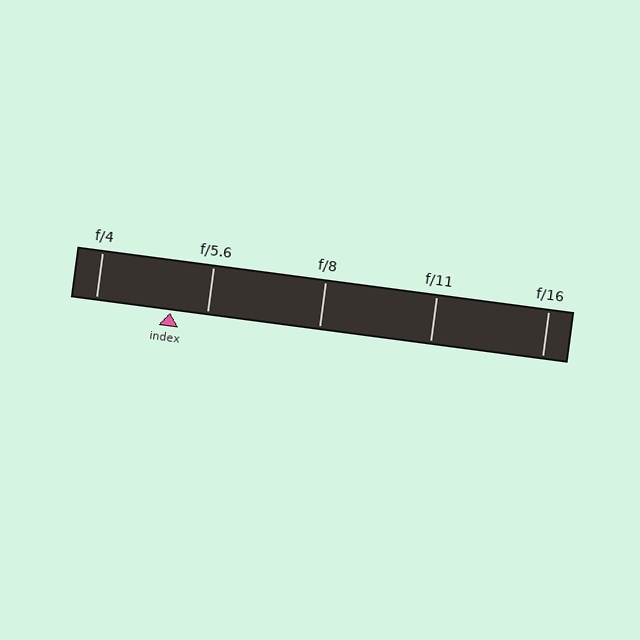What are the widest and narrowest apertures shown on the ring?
The widest aperture shown is f/4 and the narrowest is f/16.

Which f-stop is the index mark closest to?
The index mark is closest to f/5.6.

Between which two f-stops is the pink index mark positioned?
The index mark is between f/4 and f/5.6.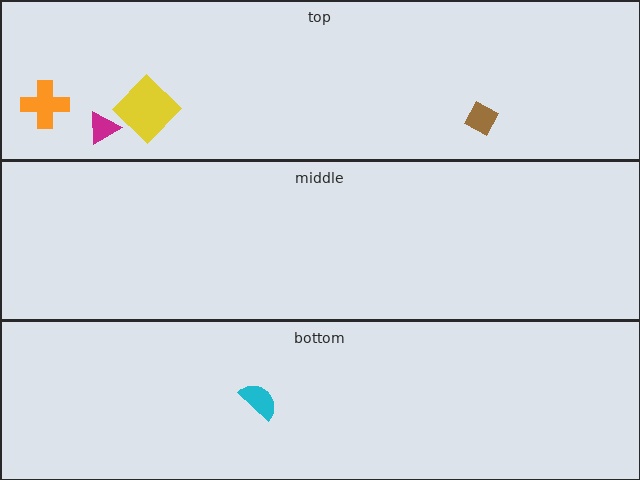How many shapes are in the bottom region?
1.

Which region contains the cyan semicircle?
The bottom region.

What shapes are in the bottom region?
The cyan semicircle.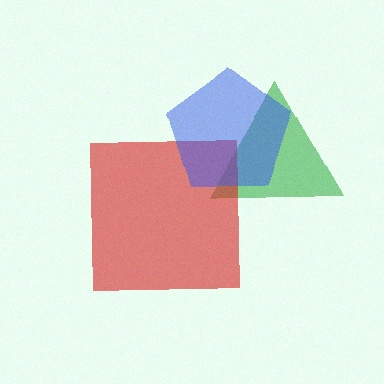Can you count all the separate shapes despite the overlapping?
Yes, there are 3 separate shapes.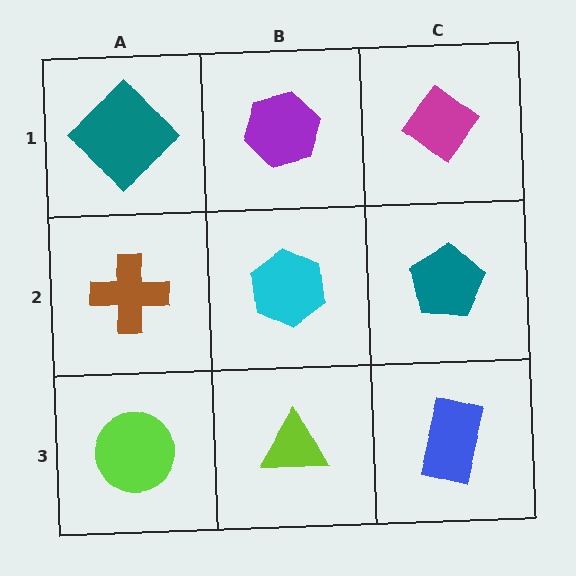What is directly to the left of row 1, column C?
A purple hexagon.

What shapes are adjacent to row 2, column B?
A purple hexagon (row 1, column B), a lime triangle (row 3, column B), a brown cross (row 2, column A), a teal pentagon (row 2, column C).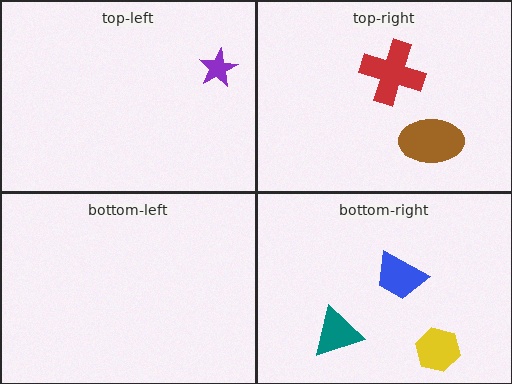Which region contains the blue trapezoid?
The bottom-right region.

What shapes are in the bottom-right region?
The blue trapezoid, the teal triangle, the yellow hexagon.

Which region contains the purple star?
The top-left region.